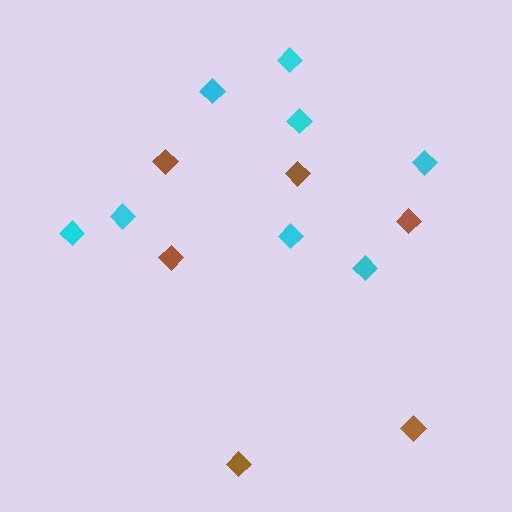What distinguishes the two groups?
There are 2 groups: one group of cyan diamonds (8) and one group of brown diamonds (6).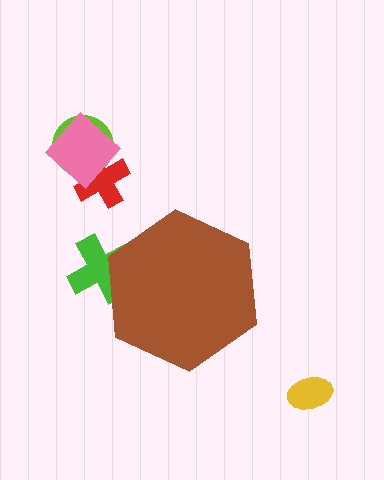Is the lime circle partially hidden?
No, the lime circle is fully visible.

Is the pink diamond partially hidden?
No, the pink diamond is fully visible.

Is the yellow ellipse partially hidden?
No, the yellow ellipse is fully visible.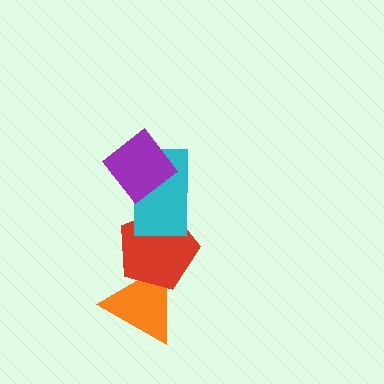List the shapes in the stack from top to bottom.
From top to bottom: the purple diamond, the cyan rectangle, the red pentagon, the orange triangle.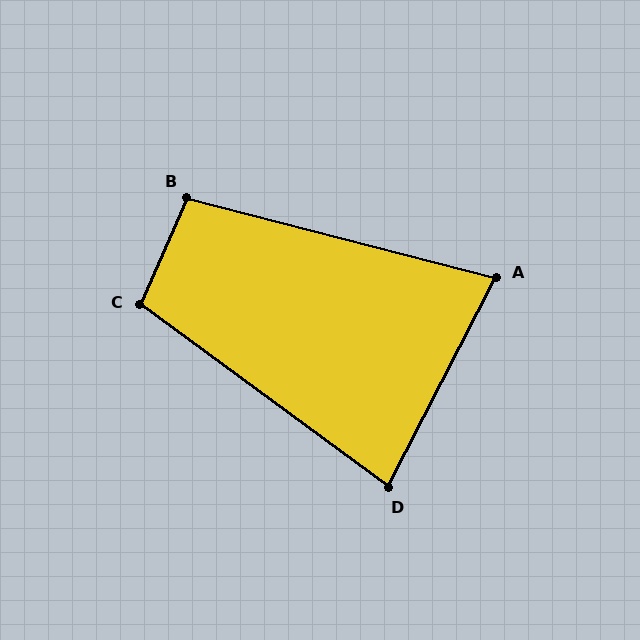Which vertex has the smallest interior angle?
A, at approximately 77 degrees.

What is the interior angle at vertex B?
Approximately 99 degrees (obtuse).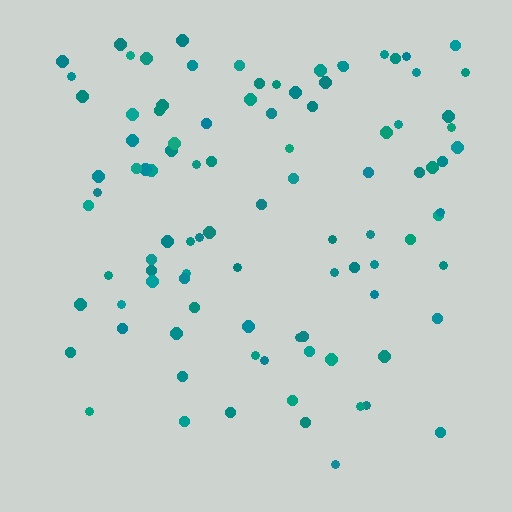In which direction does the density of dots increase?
From bottom to top, with the top side densest.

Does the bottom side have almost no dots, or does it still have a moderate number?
Still a moderate number, just noticeably fewer than the top.